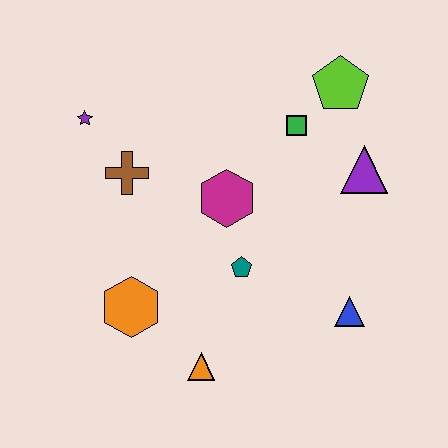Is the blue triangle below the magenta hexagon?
Yes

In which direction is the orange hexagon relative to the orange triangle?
The orange hexagon is to the left of the orange triangle.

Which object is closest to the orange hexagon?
The orange triangle is closest to the orange hexagon.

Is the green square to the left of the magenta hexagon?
No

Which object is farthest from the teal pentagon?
The purple star is farthest from the teal pentagon.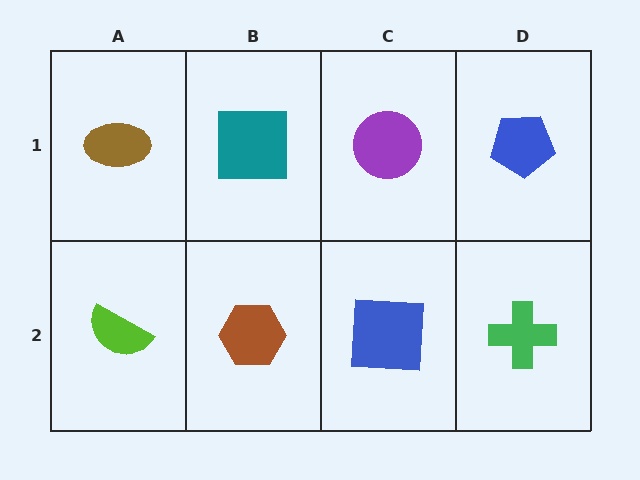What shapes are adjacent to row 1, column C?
A blue square (row 2, column C), a teal square (row 1, column B), a blue pentagon (row 1, column D).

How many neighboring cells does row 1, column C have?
3.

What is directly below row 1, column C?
A blue square.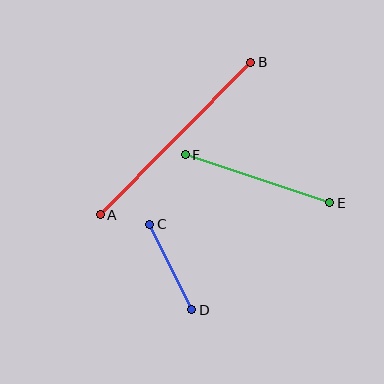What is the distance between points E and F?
The distance is approximately 152 pixels.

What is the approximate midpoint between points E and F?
The midpoint is at approximately (257, 179) pixels.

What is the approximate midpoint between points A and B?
The midpoint is at approximately (176, 138) pixels.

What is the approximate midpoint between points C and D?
The midpoint is at approximately (171, 267) pixels.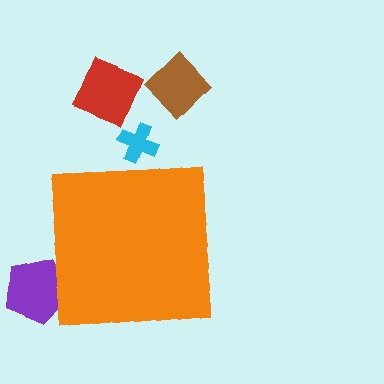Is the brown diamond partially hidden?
No, the brown diamond is fully visible.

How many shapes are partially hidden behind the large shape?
2 shapes are partially hidden.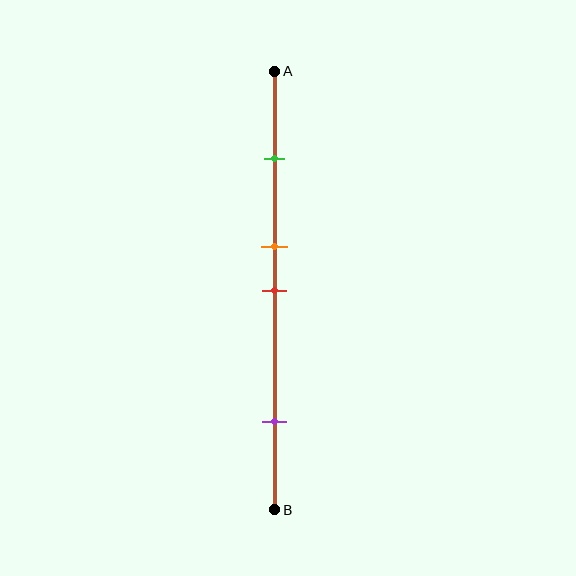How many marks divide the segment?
There are 4 marks dividing the segment.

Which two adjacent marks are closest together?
The orange and red marks are the closest adjacent pair.